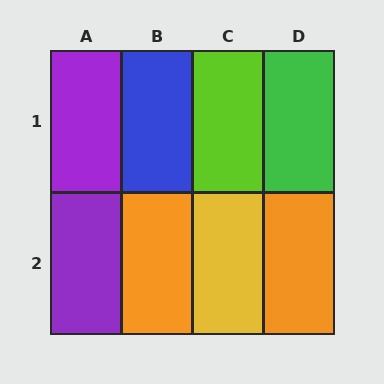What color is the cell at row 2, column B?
Orange.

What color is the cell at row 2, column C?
Yellow.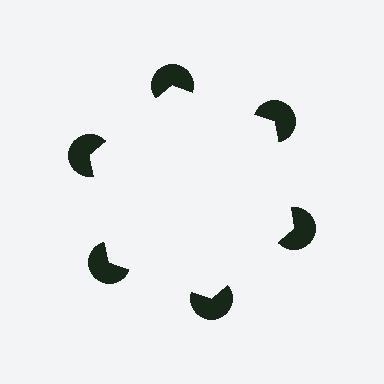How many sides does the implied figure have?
6 sides.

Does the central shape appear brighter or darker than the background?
It typically appears slightly brighter than the background, even though no actual brightness change is drawn.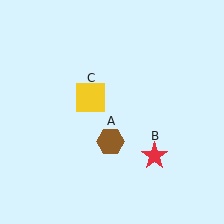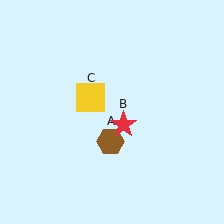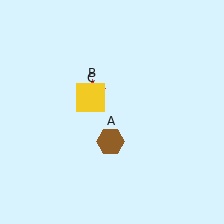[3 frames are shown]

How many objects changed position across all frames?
1 object changed position: red star (object B).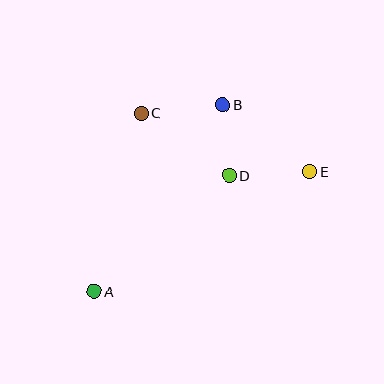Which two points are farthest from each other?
Points A and E are farthest from each other.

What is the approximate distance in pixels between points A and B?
The distance between A and B is approximately 227 pixels.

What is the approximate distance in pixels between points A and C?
The distance between A and C is approximately 184 pixels.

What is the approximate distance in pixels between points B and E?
The distance between B and E is approximately 109 pixels.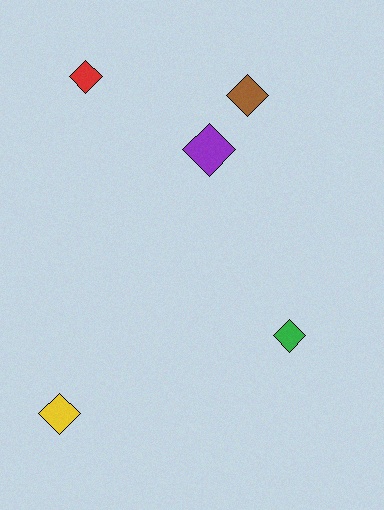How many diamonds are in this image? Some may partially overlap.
There are 5 diamonds.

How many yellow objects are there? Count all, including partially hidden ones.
There is 1 yellow object.